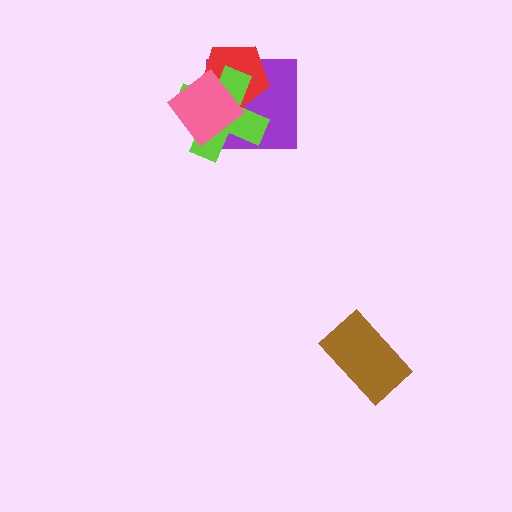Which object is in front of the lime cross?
The pink diamond is in front of the lime cross.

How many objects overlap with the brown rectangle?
0 objects overlap with the brown rectangle.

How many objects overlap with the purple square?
3 objects overlap with the purple square.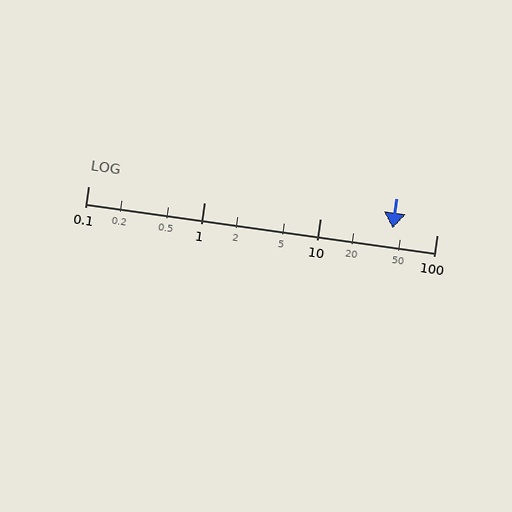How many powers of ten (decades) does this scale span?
The scale spans 3 decades, from 0.1 to 100.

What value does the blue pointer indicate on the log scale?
The pointer indicates approximately 42.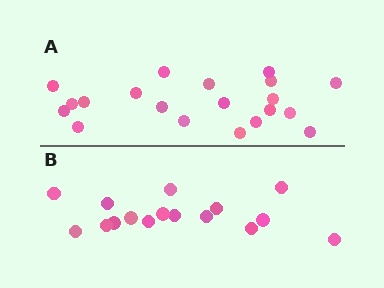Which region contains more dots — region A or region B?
Region A (the top region) has more dots.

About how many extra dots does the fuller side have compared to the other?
Region A has about 4 more dots than region B.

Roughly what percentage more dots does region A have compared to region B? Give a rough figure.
About 25% more.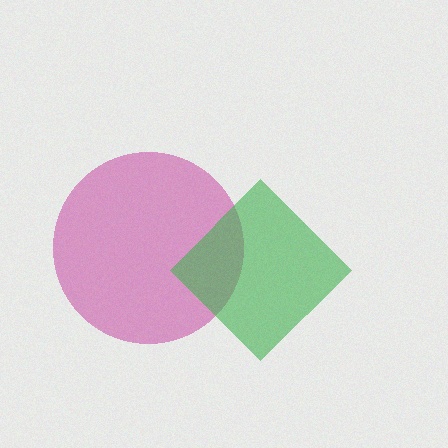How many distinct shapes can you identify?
There are 2 distinct shapes: a magenta circle, a green diamond.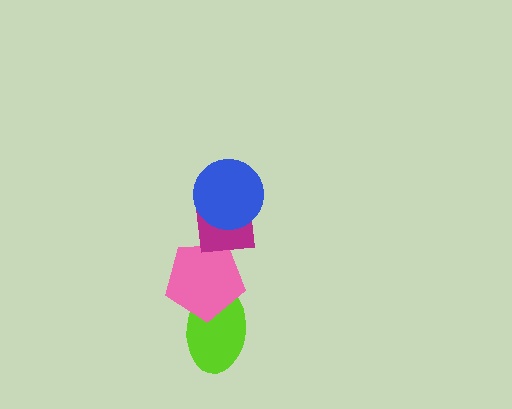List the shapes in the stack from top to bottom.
From top to bottom: the blue circle, the magenta square, the pink pentagon, the lime ellipse.